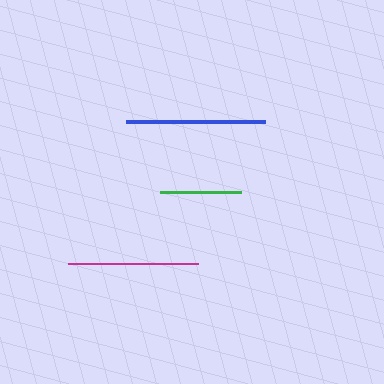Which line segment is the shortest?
The green line is the shortest at approximately 81 pixels.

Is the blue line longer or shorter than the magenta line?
The blue line is longer than the magenta line.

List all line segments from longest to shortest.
From longest to shortest: blue, magenta, green.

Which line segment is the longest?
The blue line is the longest at approximately 139 pixels.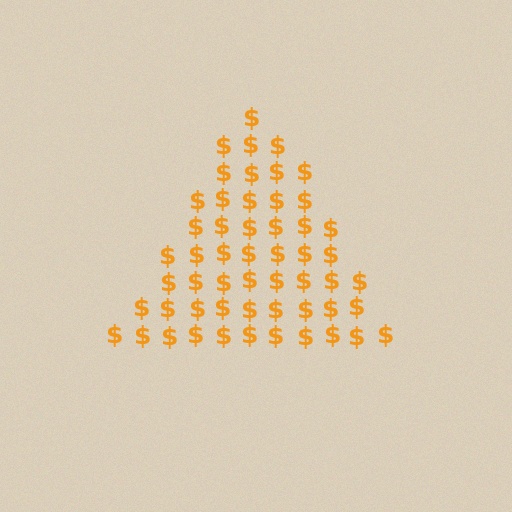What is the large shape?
The large shape is a triangle.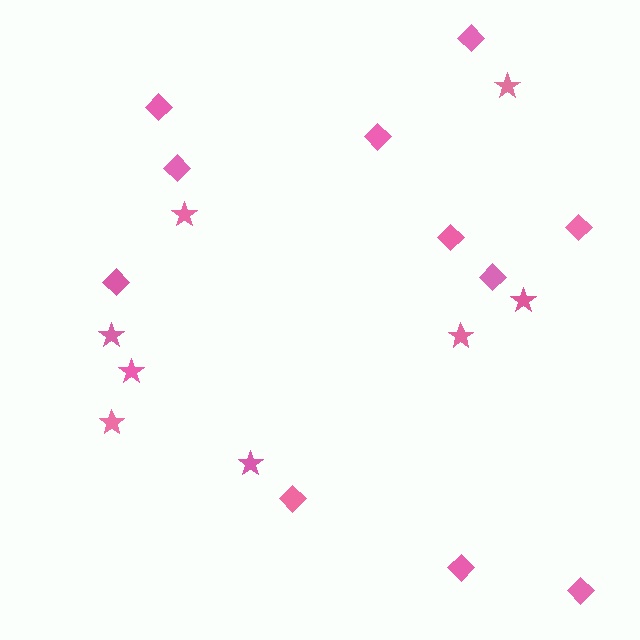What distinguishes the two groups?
There are 2 groups: one group of diamonds (11) and one group of stars (8).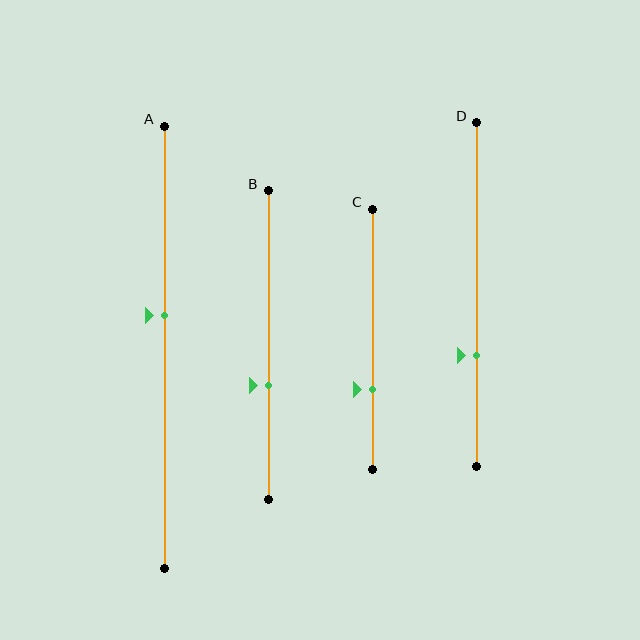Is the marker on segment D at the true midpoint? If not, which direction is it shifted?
No, the marker on segment D is shifted downward by about 18% of the segment length.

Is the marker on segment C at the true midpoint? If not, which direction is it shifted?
No, the marker on segment C is shifted downward by about 19% of the segment length.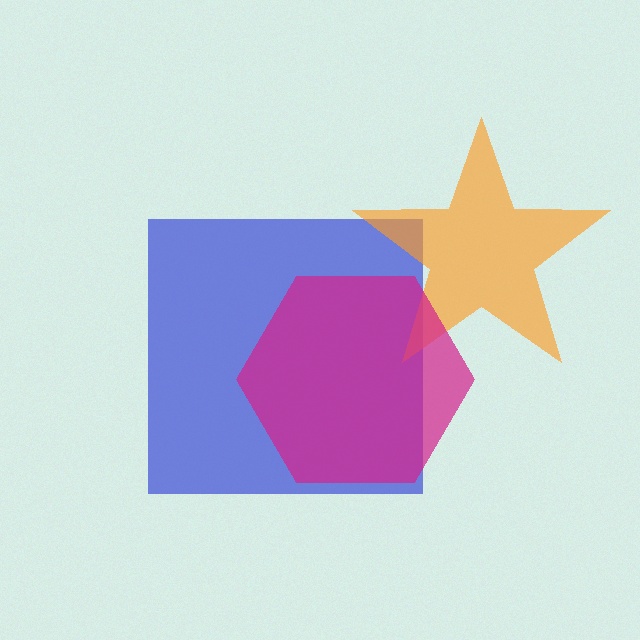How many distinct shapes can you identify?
There are 3 distinct shapes: a blue square, an orange star, a magenta hexagon.